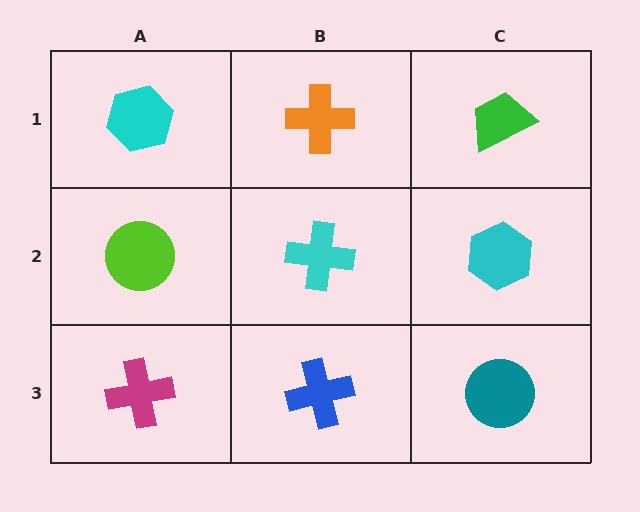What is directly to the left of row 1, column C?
An orange cross.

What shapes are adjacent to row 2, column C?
A green trapezoid (row 1, column C), a teal circle (row 3, column C), a cyan cross (row 2, column B).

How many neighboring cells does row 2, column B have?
4.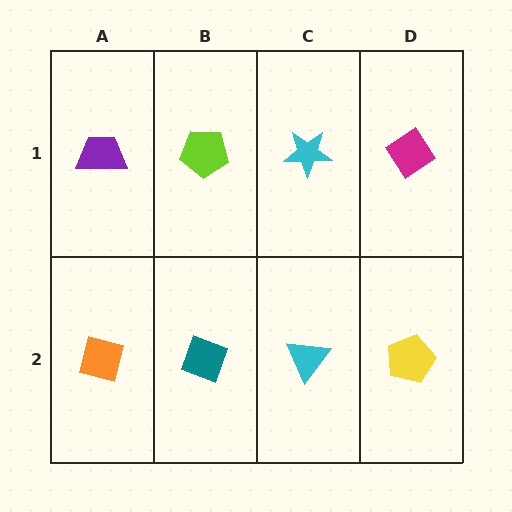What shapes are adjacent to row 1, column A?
An orange square (row 2, column A), a lime pentagon (row 1, column B).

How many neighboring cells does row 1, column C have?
3.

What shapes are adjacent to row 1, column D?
A yellow pentagon (row 2, column D), a cyan star (row 1, column C).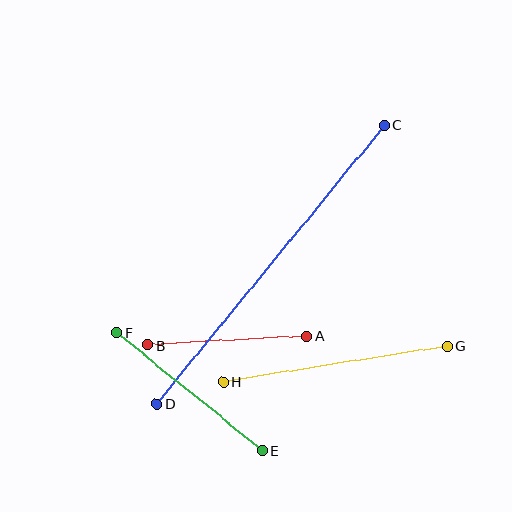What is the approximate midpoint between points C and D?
The midpoint is at approximately (270, 264) pixels.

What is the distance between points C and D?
The distance is approximately 360 pixels.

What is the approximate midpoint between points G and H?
The midpoint is at approximately (335, 364) pixels.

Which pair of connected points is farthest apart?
Points C and D are farthest apart.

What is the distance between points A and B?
The distance is approximately 160 pixels.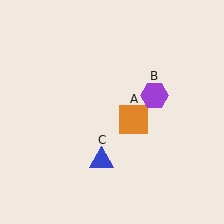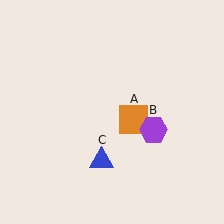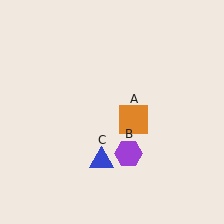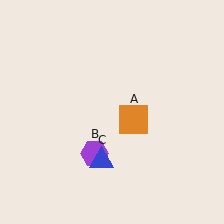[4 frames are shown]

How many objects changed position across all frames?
1 object changed position: purple hexagon (object B).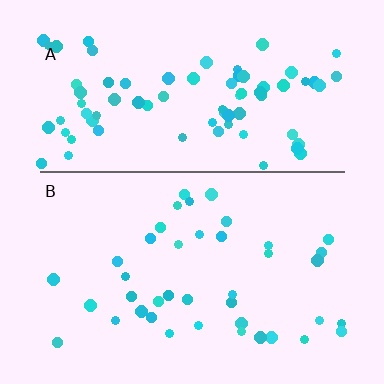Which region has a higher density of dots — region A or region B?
A (the top).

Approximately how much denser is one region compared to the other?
Approximately 2.0× — region A over region B.